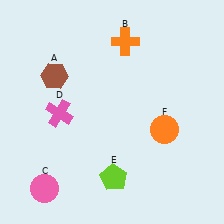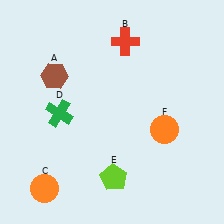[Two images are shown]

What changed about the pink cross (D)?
In Image 1, D is pink. In Image 2, it changed to green.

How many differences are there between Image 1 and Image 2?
There are 3 differences between the two images.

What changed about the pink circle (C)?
In Image 1, C is pink. In Image 2, it changed to orange.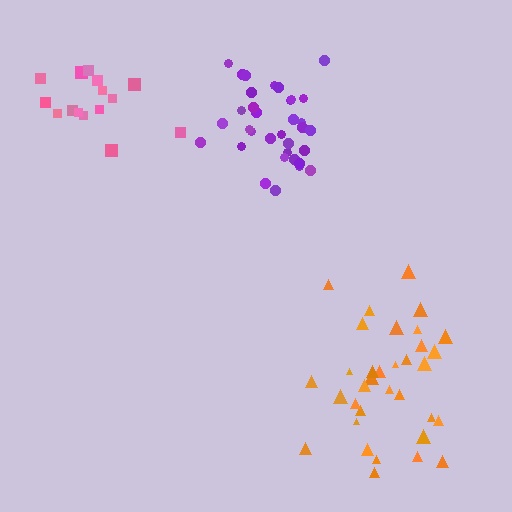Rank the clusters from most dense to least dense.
purple, orange, pink.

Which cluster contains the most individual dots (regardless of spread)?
Orange (34).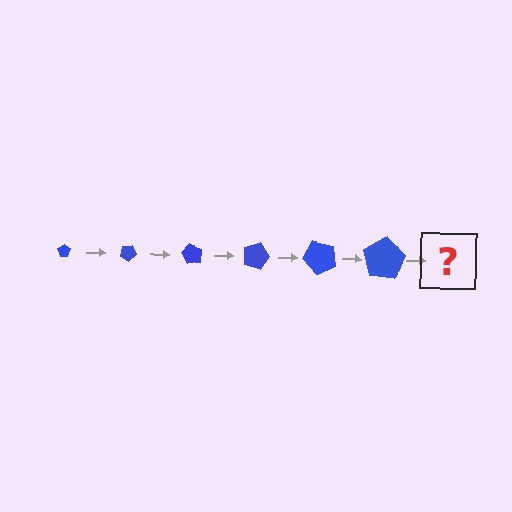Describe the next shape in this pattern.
It should be a pentagon, larger than the previous one and rotated 180 degrees from the start.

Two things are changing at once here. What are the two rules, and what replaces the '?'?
The two rules are that the pentagon grows larger each step and it rotates 30 degrees each step. The '?' should be a pentagon, larger than the previous one and rotated 180 degrees from the start.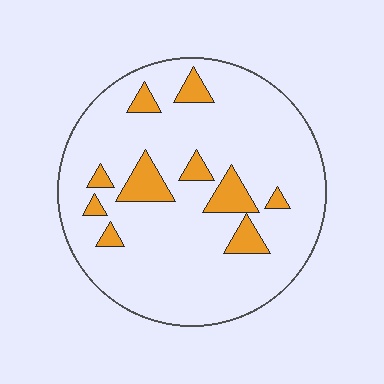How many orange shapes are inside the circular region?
10.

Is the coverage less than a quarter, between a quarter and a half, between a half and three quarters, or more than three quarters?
Less than a quarter.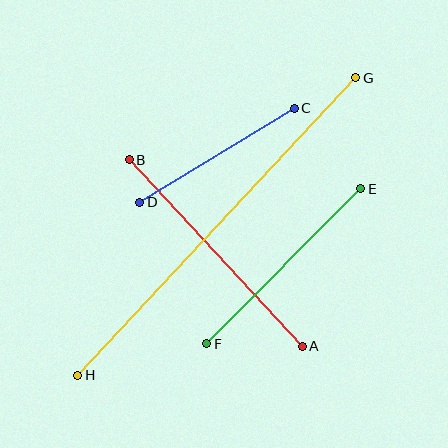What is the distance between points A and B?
The distance is approximately 254 pixels.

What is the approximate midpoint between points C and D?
The midpoint is at approximately (217, 155) pixels.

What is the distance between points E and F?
The distance is approximately 219 pixels.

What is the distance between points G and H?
The distance is approximately 407 pixels.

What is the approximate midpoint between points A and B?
The midpoint is at approximately (216, 253) pixels.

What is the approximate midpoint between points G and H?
The midpoint is at approximately (217, 227) pixels.